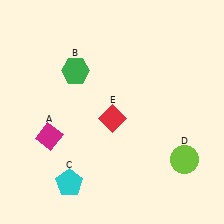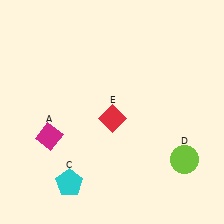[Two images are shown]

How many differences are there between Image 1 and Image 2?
There is 1 difference between the two images.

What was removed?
The green hexagon (B) was removed in Image 2.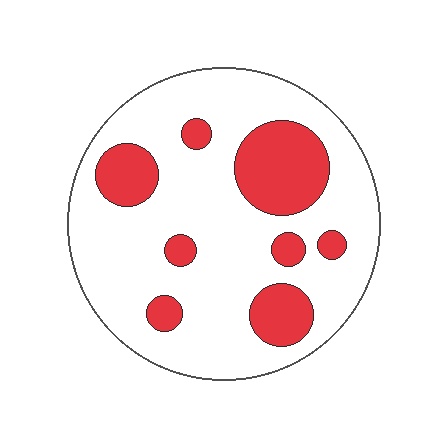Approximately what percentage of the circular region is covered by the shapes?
Approximately 25%.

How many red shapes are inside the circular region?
8.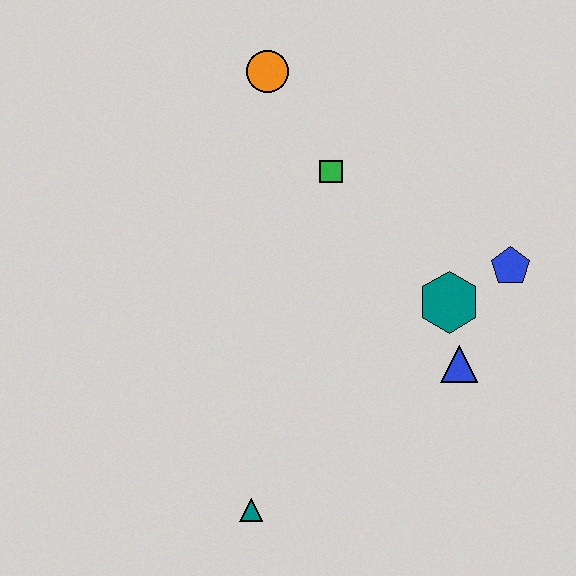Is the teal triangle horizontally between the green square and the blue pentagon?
No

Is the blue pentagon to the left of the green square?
No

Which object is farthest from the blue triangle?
The orange circle is farthest from the blue triangle.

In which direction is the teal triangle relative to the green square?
The teal triangle is below the green square.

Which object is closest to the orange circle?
The green square is closest to the orange circle.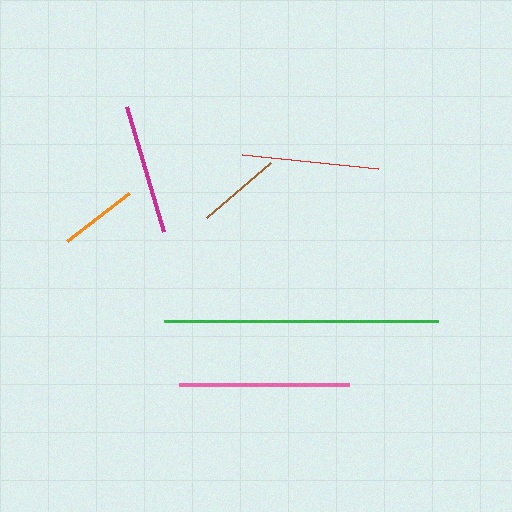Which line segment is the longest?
The green line is the longest at approximately 274 pixels.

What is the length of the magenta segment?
The magenta segment is approximately 130 pixels long.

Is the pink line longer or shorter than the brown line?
The pink line is longer than the brown line.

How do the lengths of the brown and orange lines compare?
The brown and orange lines are approximately the same length.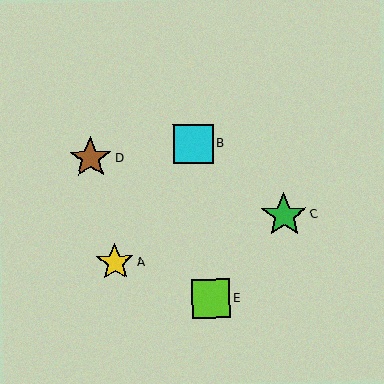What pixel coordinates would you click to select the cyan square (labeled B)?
Click at (193, 144) to select the cyan square B.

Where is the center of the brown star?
The center of the brown star is at (91, 158).